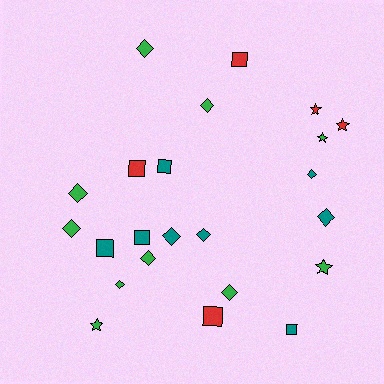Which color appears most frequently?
Green, with 10 objects.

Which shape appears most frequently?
Diamond, with 11 objects.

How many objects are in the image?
There are 23 objects.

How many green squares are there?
There are no green squares.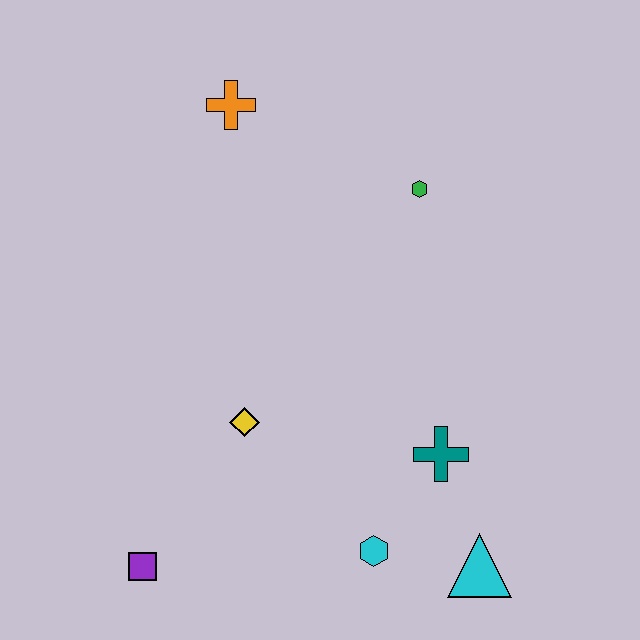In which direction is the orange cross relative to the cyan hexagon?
The orange cross is above the cyan hexagon.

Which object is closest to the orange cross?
The green hexagon is closest to the orange cross.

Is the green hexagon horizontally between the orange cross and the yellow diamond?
No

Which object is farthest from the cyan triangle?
The orange cross is farthest from the cyan triangle.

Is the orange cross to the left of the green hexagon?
Yes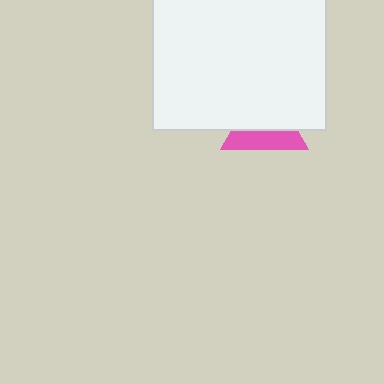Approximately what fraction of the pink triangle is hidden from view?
Roughly 59% of the pink triangle is hidden behind the white rectangle.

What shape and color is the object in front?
The object in front is a white rectangle.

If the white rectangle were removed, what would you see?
You would see the complete pink triangle.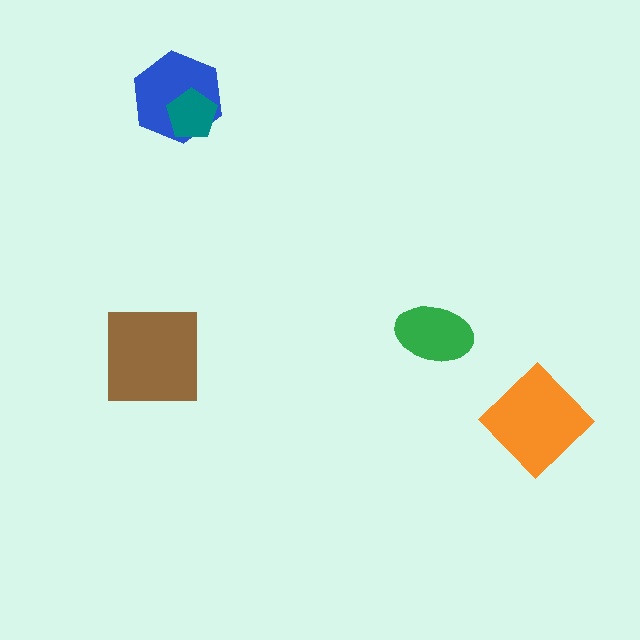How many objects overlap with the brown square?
0 objects overlap with the brown square.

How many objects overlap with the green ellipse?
0 objects overlap with the green ellipse.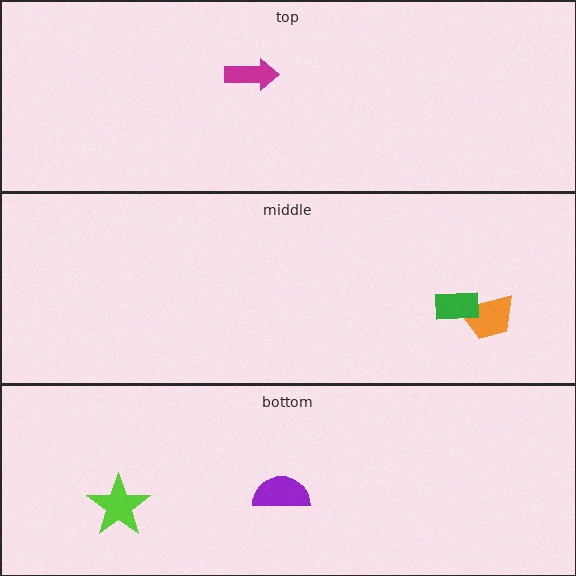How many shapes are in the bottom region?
2.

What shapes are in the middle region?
The orange trapezoid, the green rectangle.